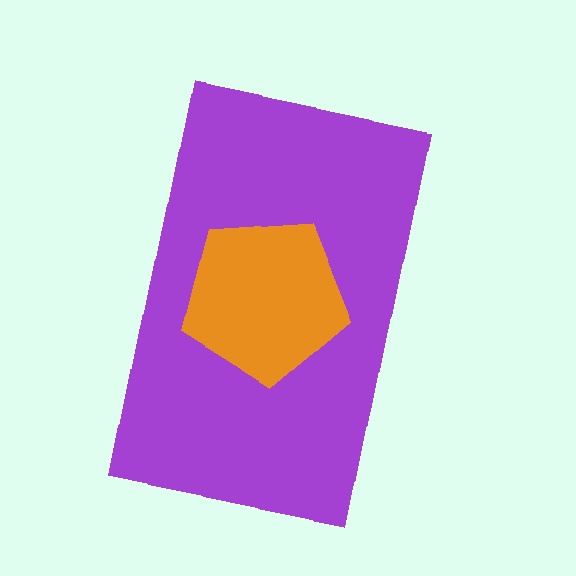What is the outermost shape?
The purple rectangle.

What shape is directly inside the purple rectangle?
The orange pentagon.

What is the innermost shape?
The orange pentagon.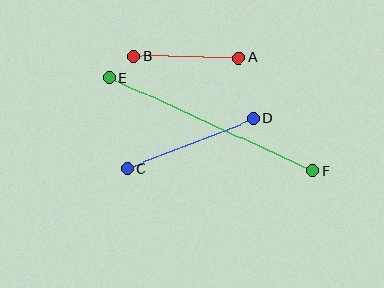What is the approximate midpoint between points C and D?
The midpoint is at approximately (190, 143) pixels.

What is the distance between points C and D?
The distance is approximately 135 pixels.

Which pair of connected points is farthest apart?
Points E and F are farthest apart.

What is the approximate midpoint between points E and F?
The midpoint is at approximately (211, 124) pixels.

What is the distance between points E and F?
The distance is approximately 224 pixels.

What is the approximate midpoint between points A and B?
The midpoint is at approximately (186, 57) pixels.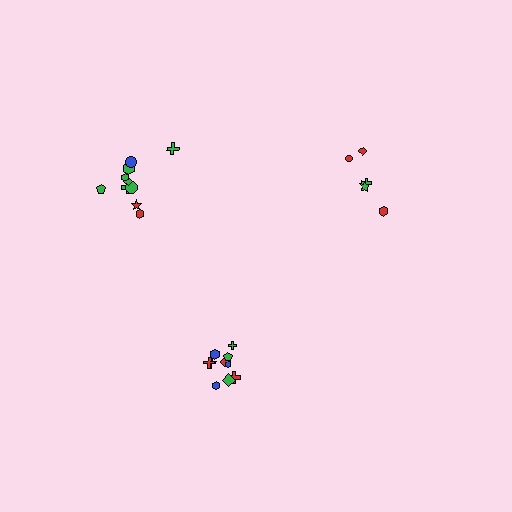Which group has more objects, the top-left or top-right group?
The top-left group.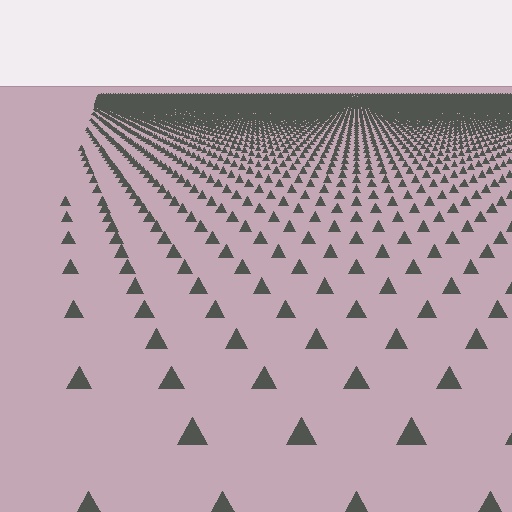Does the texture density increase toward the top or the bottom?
Density increases toward the top.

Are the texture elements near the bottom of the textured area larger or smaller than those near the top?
Larger. Near the bottom, elements are closer to the viewer and appear at a bigger on-screen size.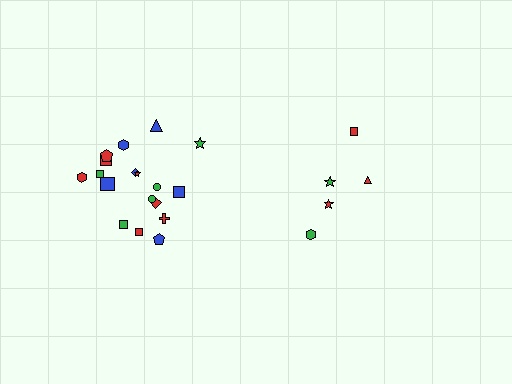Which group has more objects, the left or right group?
The left group.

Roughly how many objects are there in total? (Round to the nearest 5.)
Roughly 25 objects in total.